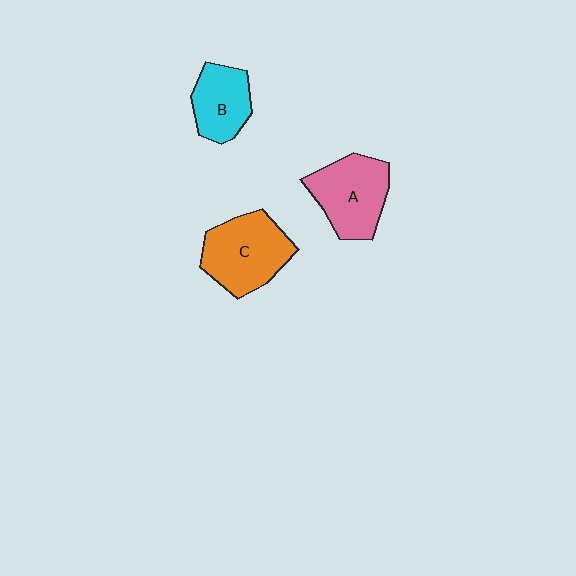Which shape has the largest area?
Shape C (orange).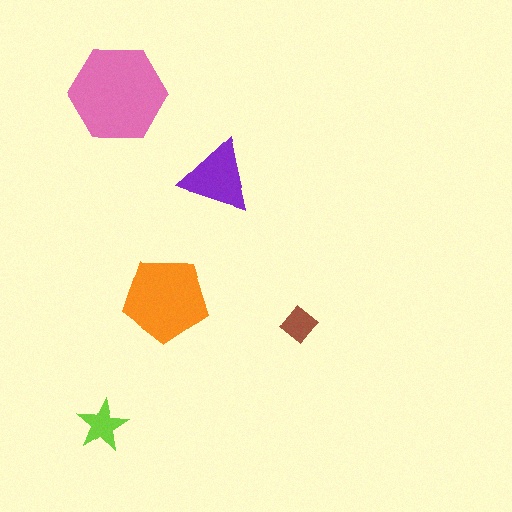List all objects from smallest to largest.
The brown diamond, the lime star, the purple triangle, the orange pentagon, the pink hexagon.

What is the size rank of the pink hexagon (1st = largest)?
1st.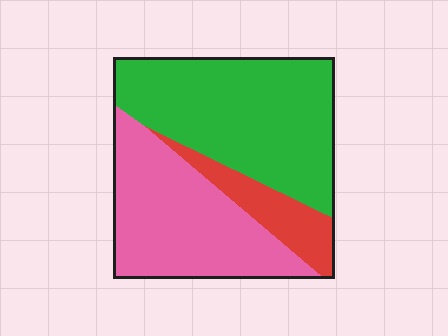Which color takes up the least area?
Red, at roughly 15%.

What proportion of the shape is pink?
Pink covers 39% of the shape.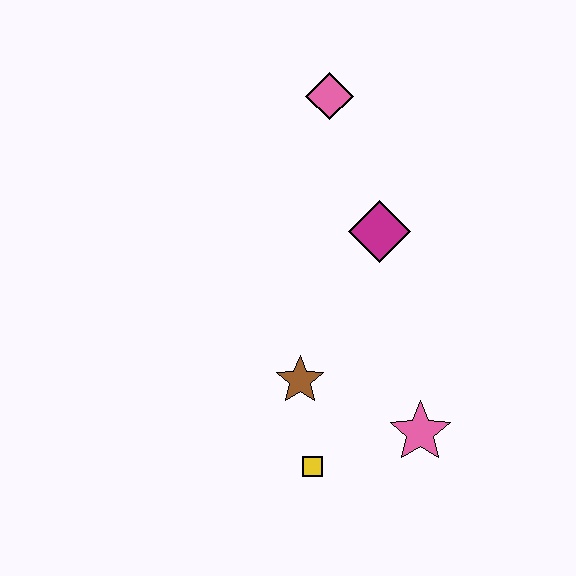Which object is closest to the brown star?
The yellow square is closest to the brown star.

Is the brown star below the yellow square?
No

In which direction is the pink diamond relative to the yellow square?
The pink diamond is above the yellow square.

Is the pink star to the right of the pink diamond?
Yes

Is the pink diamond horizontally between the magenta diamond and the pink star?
No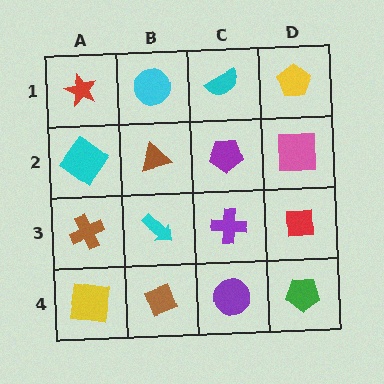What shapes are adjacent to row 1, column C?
A purple pentagon (row 2, column C), a cyan circle (row 1, column B), a yellow pentagon (row 1, column D).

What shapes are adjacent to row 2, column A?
A red star (row 1, column A), a brown cross (row 3, column A), a brown triangle (row 2, column B).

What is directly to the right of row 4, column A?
A brown diamond.